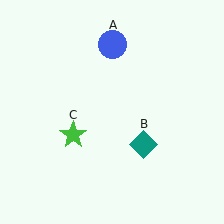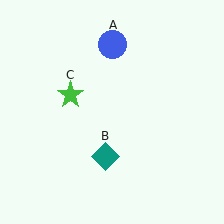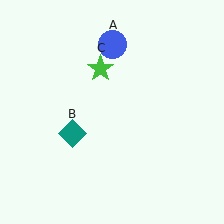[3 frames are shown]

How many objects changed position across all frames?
2 objects changed position: teal diamond (object B), green star (object C).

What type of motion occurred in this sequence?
The teal diamond (object B), green star (object C) rotated clockwise around the center of the scene.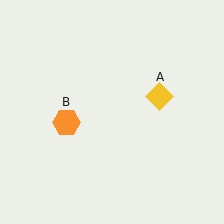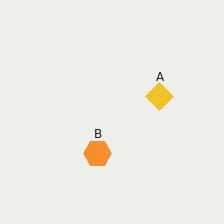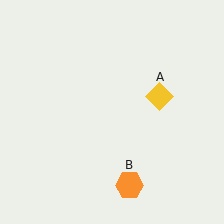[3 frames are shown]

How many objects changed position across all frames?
1 object changed position: orange hexagon (object B).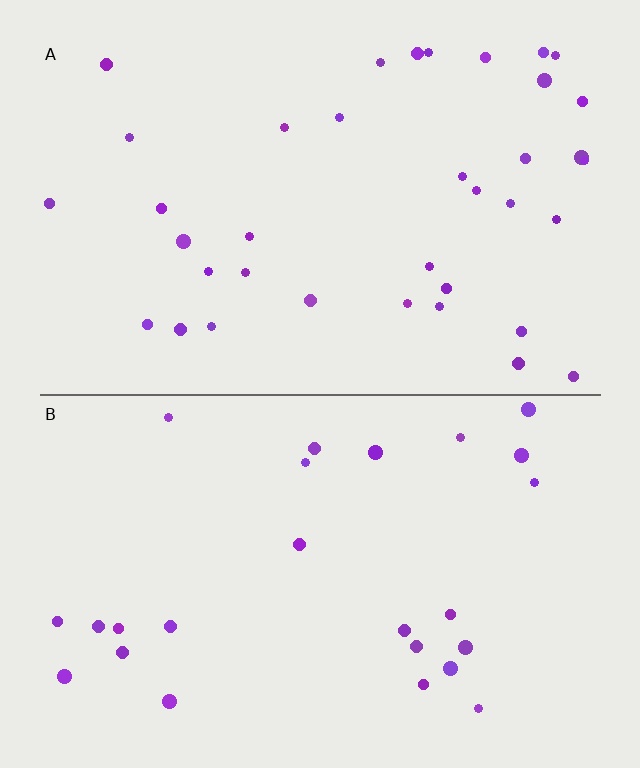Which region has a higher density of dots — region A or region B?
A (the top).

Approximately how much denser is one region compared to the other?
Approximately 1.5× — region A over region B.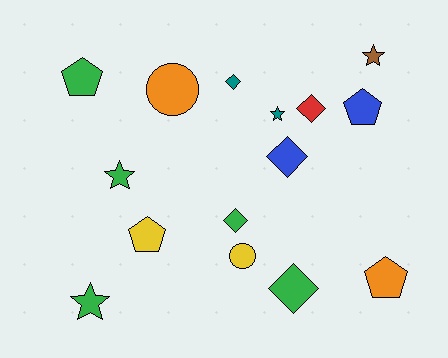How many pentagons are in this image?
There are 4 pentagons.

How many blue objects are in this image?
There are 2 blue objects.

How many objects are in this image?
There are 15 objects.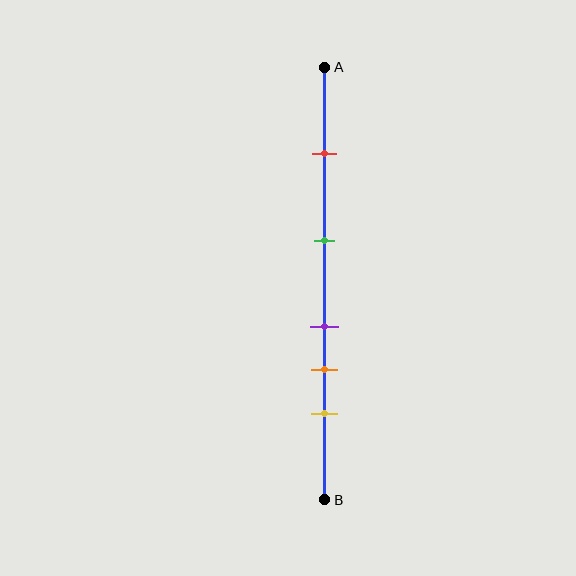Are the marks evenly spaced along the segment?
No, the marks are not evenly spaced.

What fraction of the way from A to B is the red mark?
The red mark is approximately 20% (0.2) of the way from A to B.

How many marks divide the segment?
There are 5 marks dividing the segment.